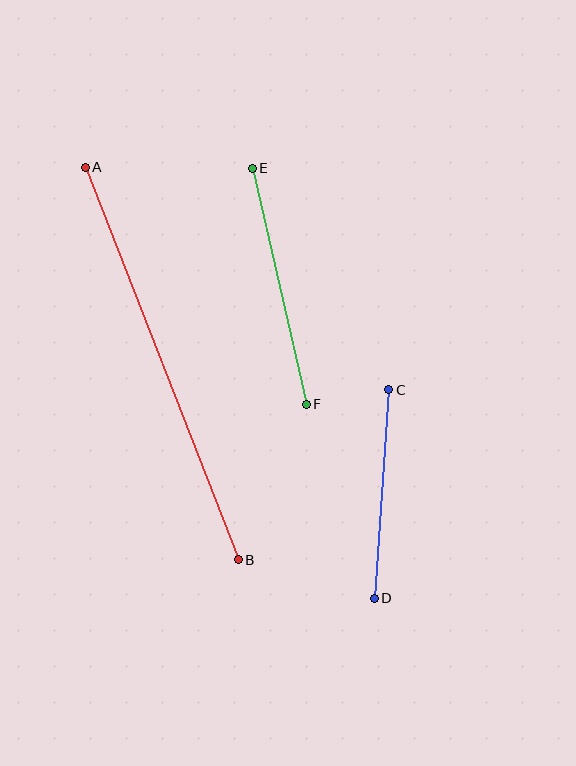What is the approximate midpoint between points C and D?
The midpoint is at approximately (382, 494) pixels.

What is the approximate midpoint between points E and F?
The midpoint is at approximately (279, 286) pixels.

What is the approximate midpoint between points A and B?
The midpoint is at approximately (162, 363) pixels.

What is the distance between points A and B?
The distance is approximately 421 pixels.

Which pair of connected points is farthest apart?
Points A and B are farthest apart.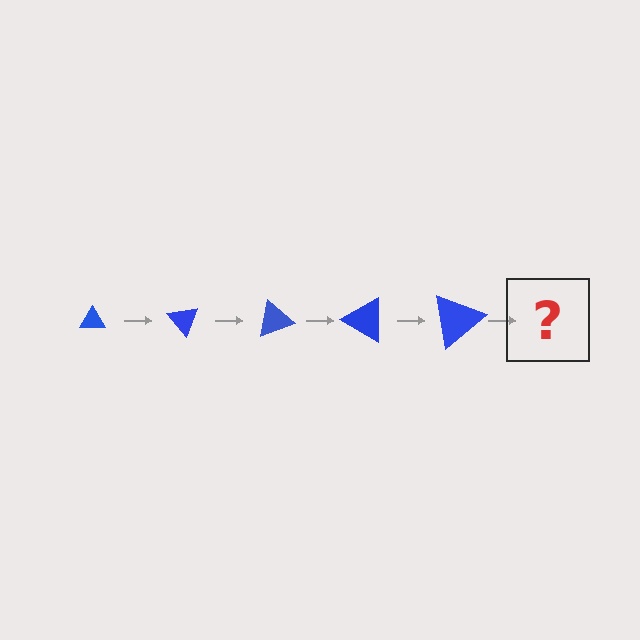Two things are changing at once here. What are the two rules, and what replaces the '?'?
The two rules are that the triangle grows larger each step and it rotates 50 degrees each step. The '?' should be a triangle, larger than the previous one and rotated 250 degrees from the start.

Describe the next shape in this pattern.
It should be a triangle, larger than the previous one and rotated 250 degrees from the start.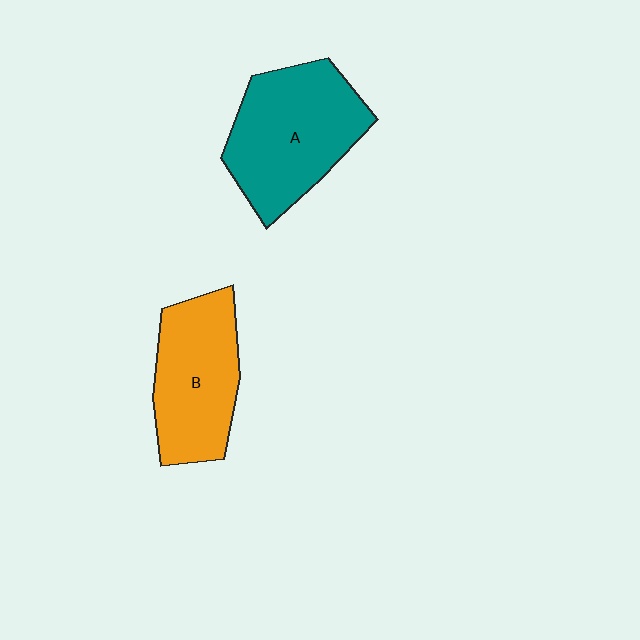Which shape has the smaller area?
Shape B (orange).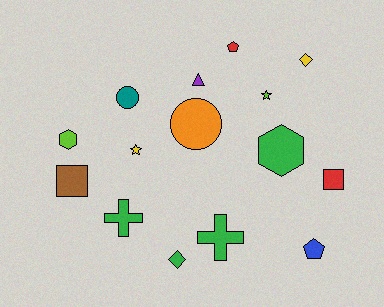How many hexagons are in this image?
There are 2 hexagons.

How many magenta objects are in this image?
There are no magenta objects.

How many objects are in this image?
There are 15 objects.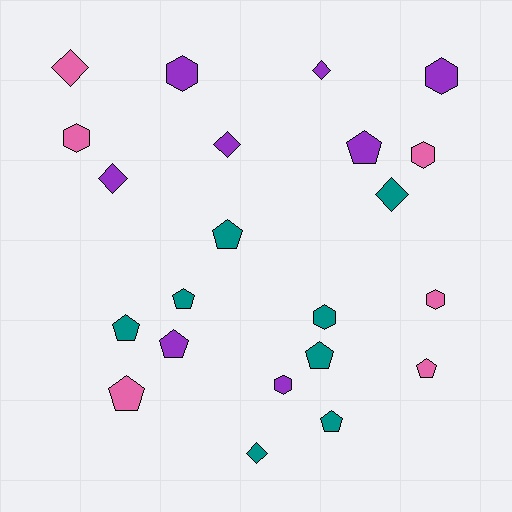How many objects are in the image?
There are 22 objects.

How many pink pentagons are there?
There are 2 pink pentagons.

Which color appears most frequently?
Purple, with 8 objects.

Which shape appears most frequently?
Pentagon, with 9 objects.